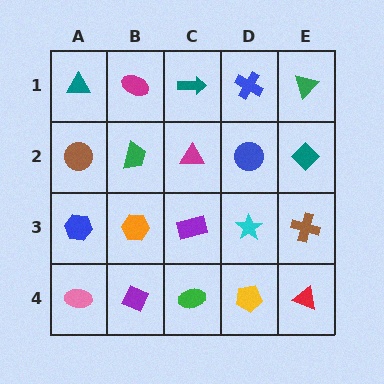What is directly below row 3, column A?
A pink ellipse.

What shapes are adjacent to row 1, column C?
A magenta triangle (row 2, column C), a magenta ellipse (row 1, column B), a blue cross (row 1, column D).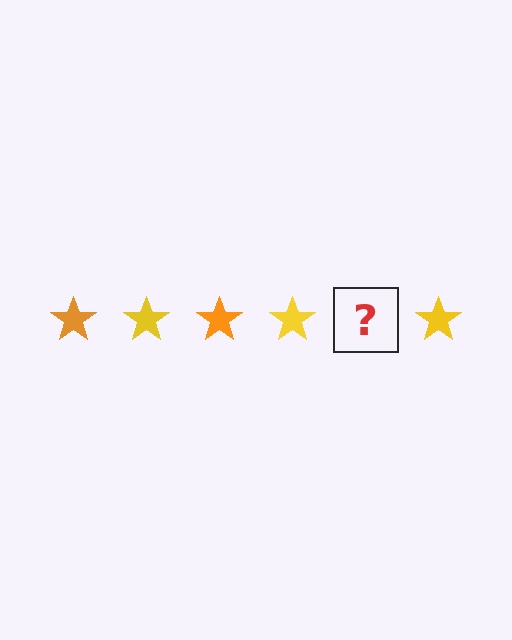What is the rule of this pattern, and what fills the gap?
The rule is that the pattern cycles through orange, yellow stars. The gap should be filled with an orange star.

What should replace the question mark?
The question mark should be replaced with an orange star.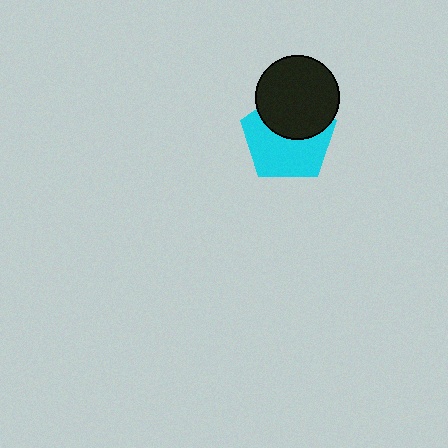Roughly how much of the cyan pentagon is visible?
About half of it is visible (roughly 59%).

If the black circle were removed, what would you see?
You would see the complete cyan pentagon.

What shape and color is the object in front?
The object in front is a black circle.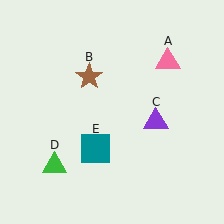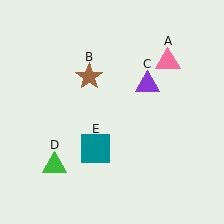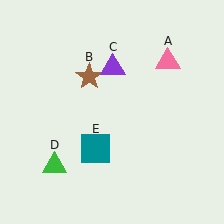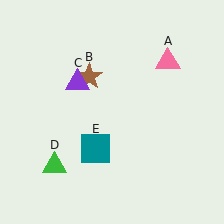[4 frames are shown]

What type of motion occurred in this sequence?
The purple triangle (object C) rotated counterclockwise around the center of the scene.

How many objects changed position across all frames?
1 object changed position: purple triangle (object C).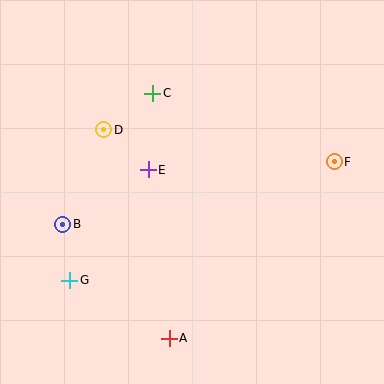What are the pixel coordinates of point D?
Point D is at (104, 130).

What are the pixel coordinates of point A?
Point A is at (169, 338).